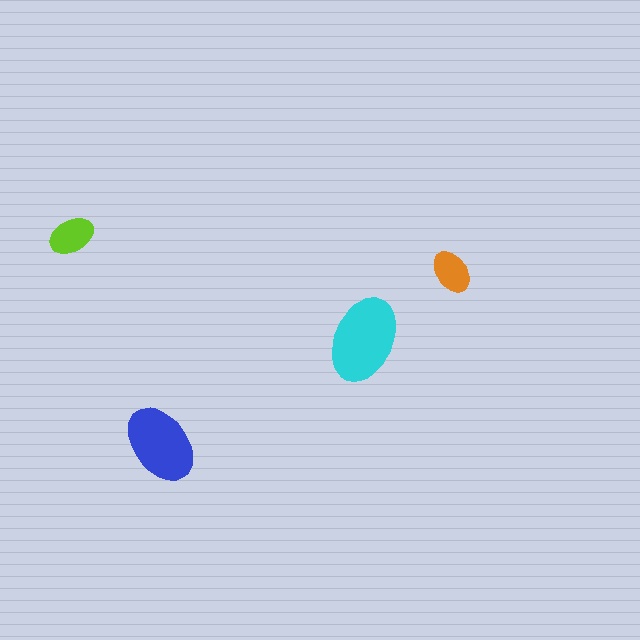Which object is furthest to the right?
The orange ellipse is rightmost.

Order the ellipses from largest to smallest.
the cyan one, the blue one, the lime one, the orange one.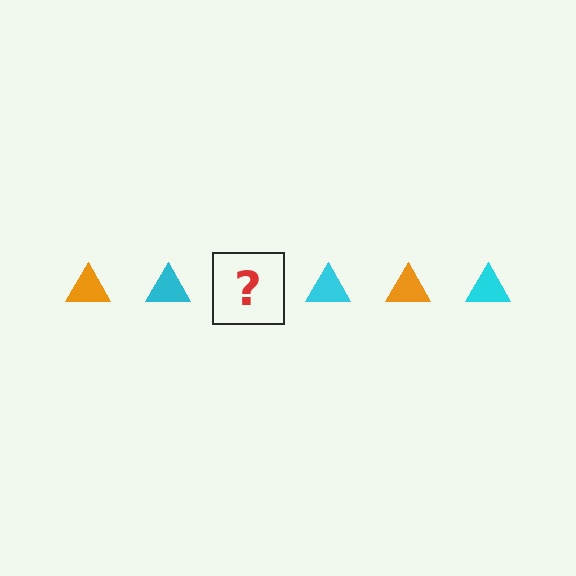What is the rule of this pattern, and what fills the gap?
The rule is that the pattern cycles through orange, cyan triangles. The gap should be filled with an orange triangle.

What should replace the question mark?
The question mark should be replaced with an orange triangle.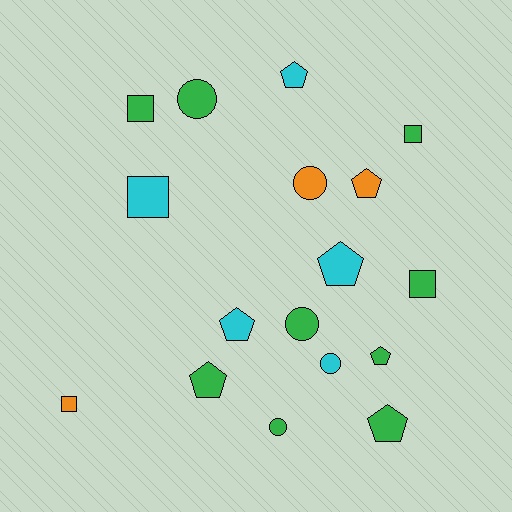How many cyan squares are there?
There is 1 cyan square.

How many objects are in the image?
There are 17 objects.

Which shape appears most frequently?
Pentagon, with 7 objects.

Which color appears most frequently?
Green, with 9 objects.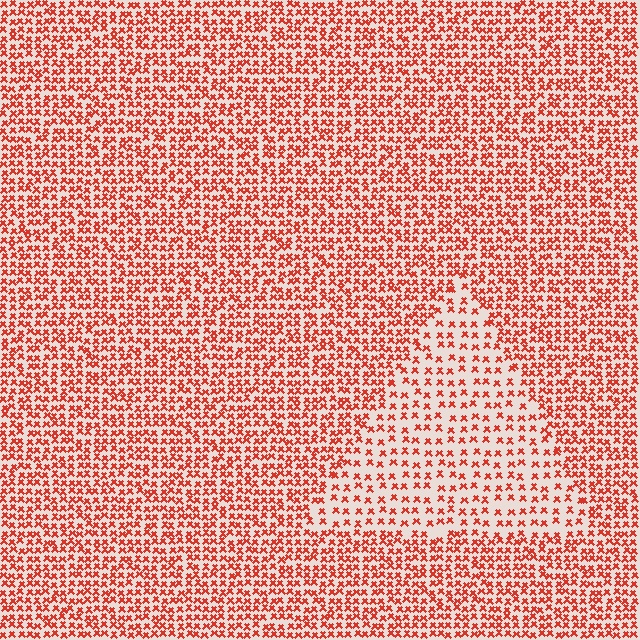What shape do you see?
I see a triangle.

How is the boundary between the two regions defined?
The boundary is defined by a change in element density (approximately 2.0x ratio). All elements are the same color, size, and shape.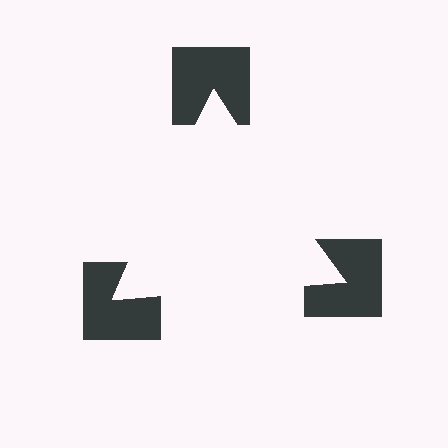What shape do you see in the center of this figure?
An illusory triangle — its edges are inferred from the aligned wedge cuts in the notched squares, not physically drawn.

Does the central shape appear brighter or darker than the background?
It typically appears slightly brighter than the background, even though no actual brightness change is drawn.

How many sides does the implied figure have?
3 sides.